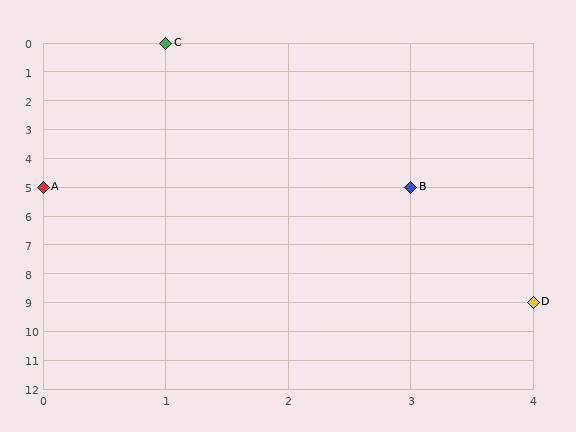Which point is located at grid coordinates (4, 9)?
Point D is at (4, 9).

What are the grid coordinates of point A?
Point A is at grid coordinates (0, 5).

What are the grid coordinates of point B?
Point B is at grid coordinates (3, 5).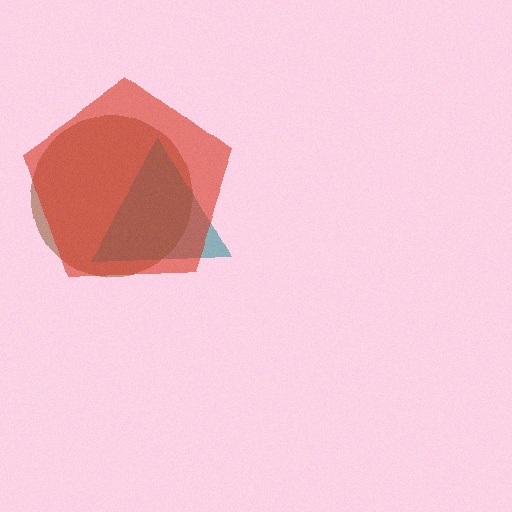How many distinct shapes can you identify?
There are 3 distinct shapes: a brown circle, a teal triangle, a red pentagon.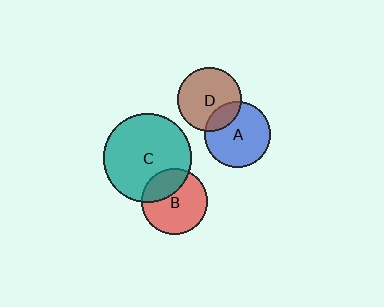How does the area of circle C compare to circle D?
Approximately 1.9 times.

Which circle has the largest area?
Circle C (teal).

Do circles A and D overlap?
Yes.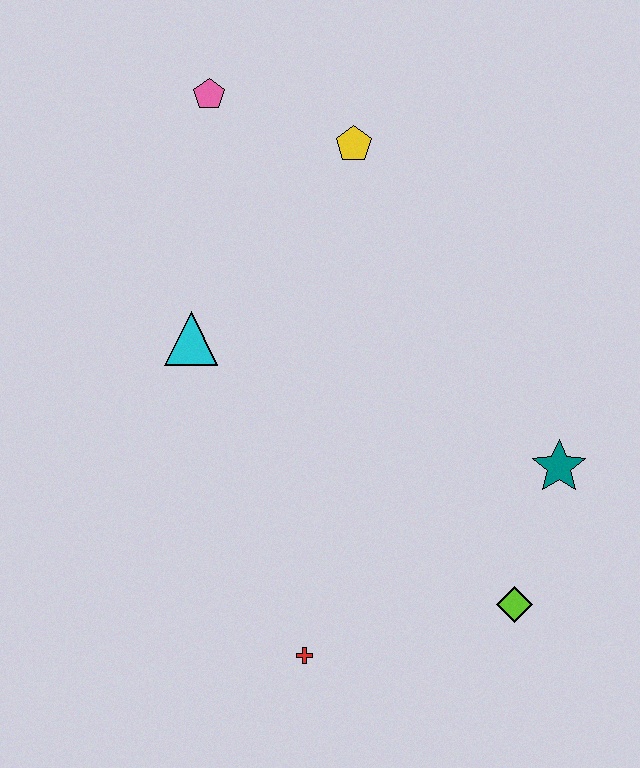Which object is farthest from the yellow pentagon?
The red cross is farthest from the yellow pentagon.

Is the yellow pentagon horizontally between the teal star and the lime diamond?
No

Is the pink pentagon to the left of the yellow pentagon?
Yes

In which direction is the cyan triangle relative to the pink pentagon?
The cyan triangle is below the pink pentagon.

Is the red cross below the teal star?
Yes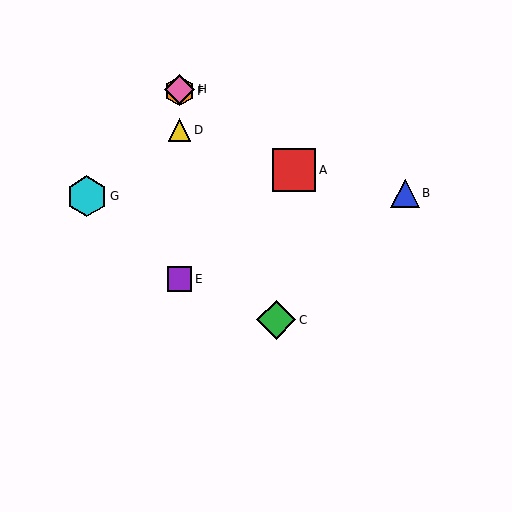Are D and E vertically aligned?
Yes, both are at x≈179.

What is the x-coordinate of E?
Object E is at x≈179.